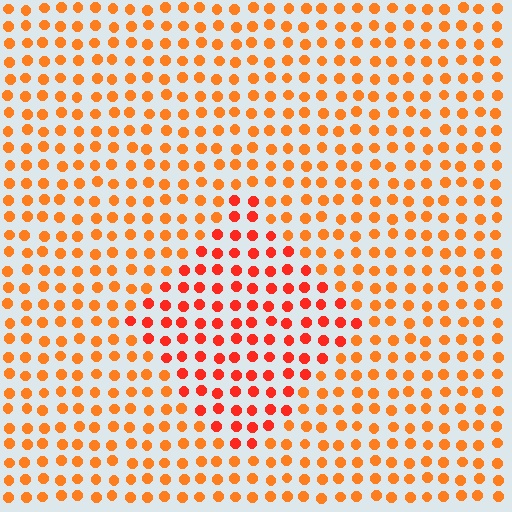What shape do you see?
I see a diamond.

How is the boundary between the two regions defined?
The boundary is defined purely by a slight shift in hue (about 23 degrees). Spacing, size, and orientation are identical on both sides.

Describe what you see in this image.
The image is filled with small orange elements in a uniform arrangement. A diamond-shaped region is visible where the elements are tinted to a slightly different hue, forming a subtle color boundary.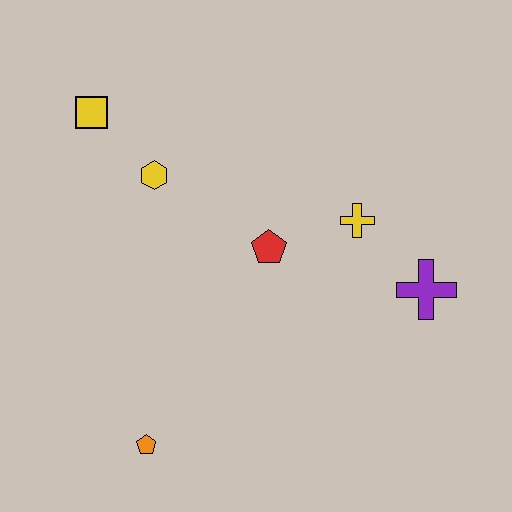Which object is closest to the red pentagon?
The yellow cross is closest to the red pentagon.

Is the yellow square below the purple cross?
No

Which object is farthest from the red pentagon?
The orange pentagon is farthest from the red pentagon.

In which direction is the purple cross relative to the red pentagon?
The purple cross is to the right of the red pentagon.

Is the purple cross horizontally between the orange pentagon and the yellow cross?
No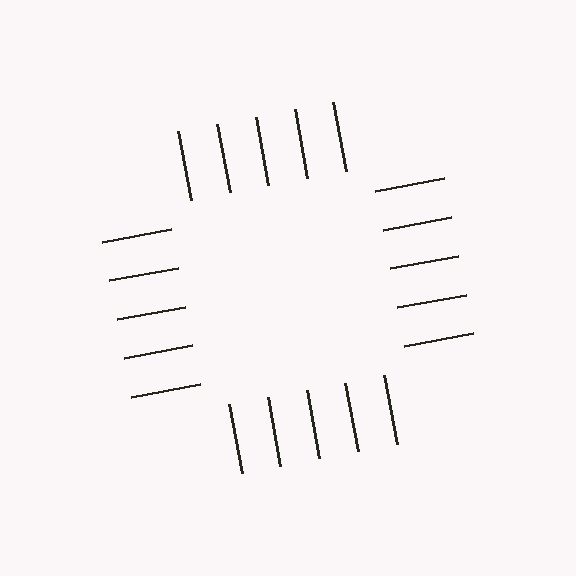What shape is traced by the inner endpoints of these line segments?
An illusory square — the line segments terminate on its edges but no continuous stroke is drawn.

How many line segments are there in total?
20 — 5 along each of the 4 edges.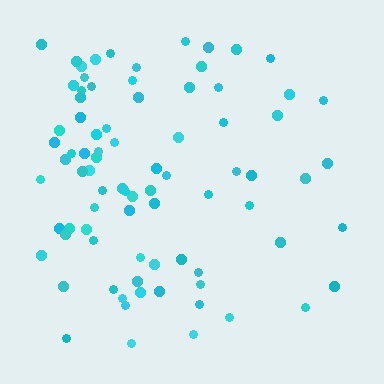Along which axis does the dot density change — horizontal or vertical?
Horizontal.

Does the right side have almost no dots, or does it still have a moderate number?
Still a moderate number, just noticeably fewer than the left.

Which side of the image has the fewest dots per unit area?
The right.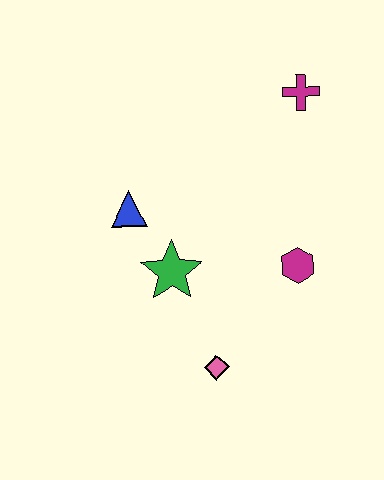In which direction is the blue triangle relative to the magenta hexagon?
The blue triangle is to the left of the magenta hexagon.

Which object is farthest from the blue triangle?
The magenta cross is farthest from the blue triangle.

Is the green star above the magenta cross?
No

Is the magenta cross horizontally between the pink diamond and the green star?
No